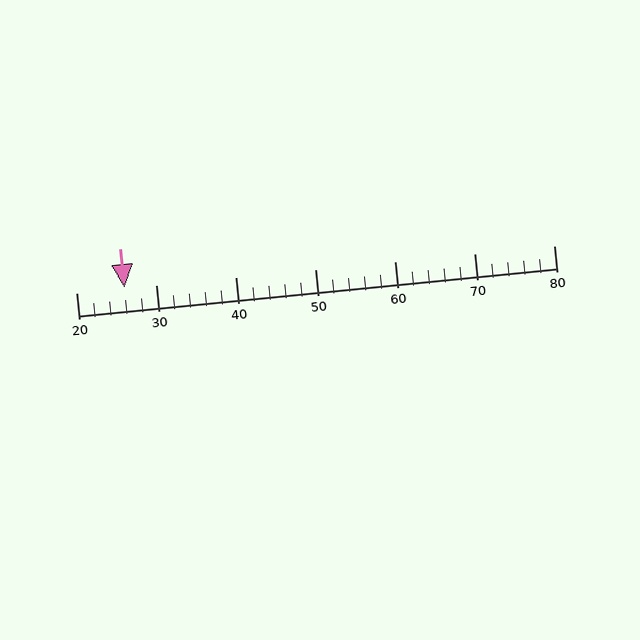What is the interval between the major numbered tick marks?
The major tick marks are spaced 10 units apart.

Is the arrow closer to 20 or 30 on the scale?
The arrow is closer to 30.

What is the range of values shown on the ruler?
The ruler shows values from 20 to 80.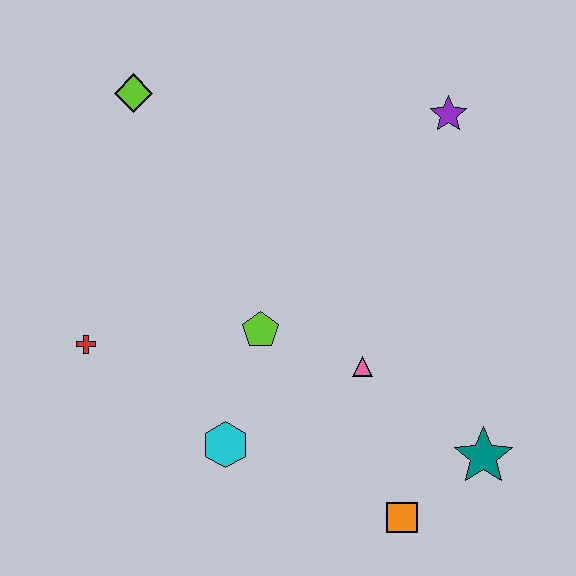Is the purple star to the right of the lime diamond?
Yes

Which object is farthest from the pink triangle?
The lime diamond is farthest from the pink triangle.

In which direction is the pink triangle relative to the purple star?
The pink triangle is below the purple star.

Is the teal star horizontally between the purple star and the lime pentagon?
No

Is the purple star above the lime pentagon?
Yes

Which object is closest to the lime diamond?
The red cross is closest to the lime diamond.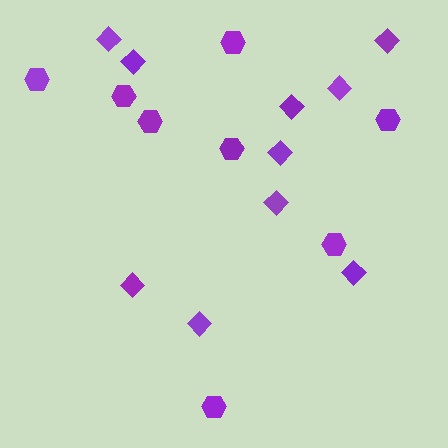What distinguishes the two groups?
There are 2 groups: one group of hexagons (8) and one group of diamonds (10).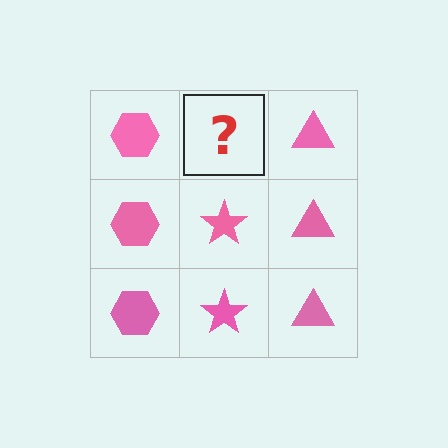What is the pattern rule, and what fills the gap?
The rule is that each column has a consistent shape. The gap should be filled with a pink star.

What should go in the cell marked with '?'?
The missing cell should contain a pink star.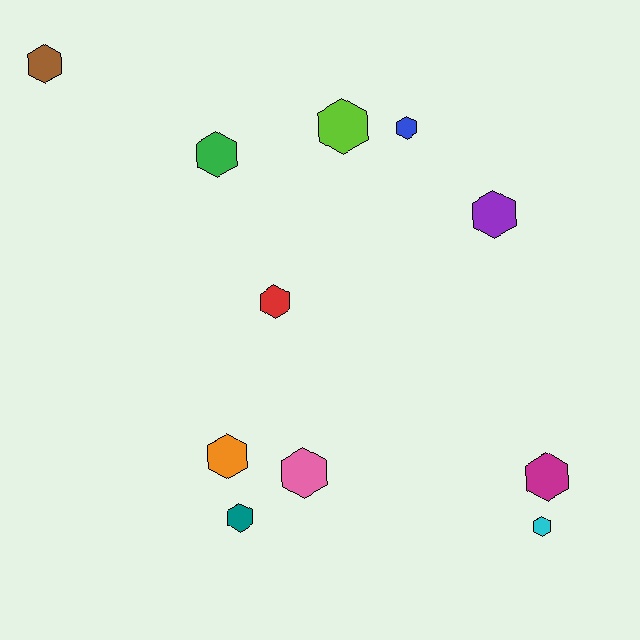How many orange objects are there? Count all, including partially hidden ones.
There is 1 orange object.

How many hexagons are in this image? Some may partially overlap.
There are 11 hexagons.